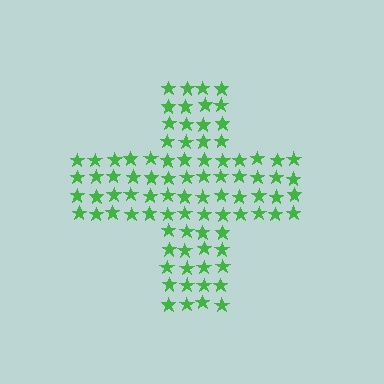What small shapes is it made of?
It is made of small stars.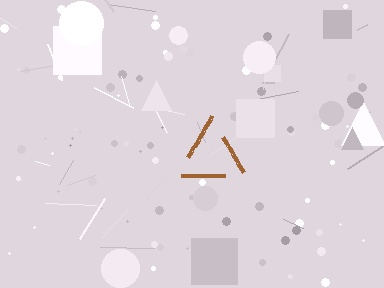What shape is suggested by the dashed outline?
The dashed outline suggests a triangle.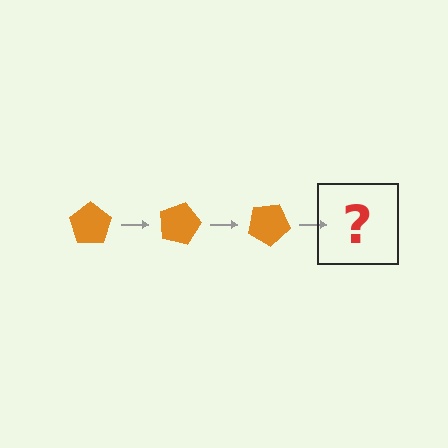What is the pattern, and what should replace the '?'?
The pattern is that the pentagon rotates 15 degrees each step. The '?' should be an orange pentagon rotated 45 degrees.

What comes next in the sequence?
The next element should be an orange pentagon rotated 45 degrees.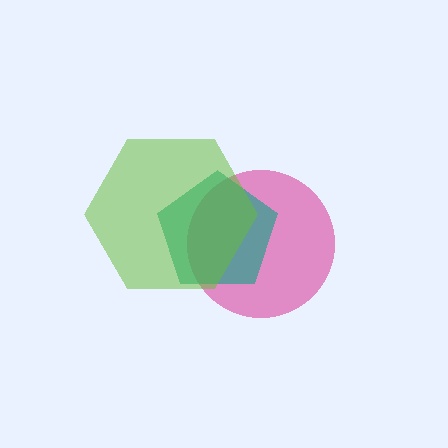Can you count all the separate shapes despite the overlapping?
Yes, there are 3 separate shapes.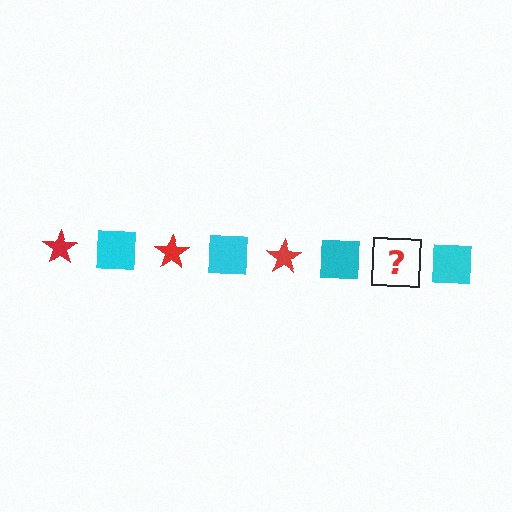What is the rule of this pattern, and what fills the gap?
The rule is that the pattern alternates between red star and cyan square. The gap should be filled with a red star.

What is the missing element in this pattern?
The missing element is a red star.